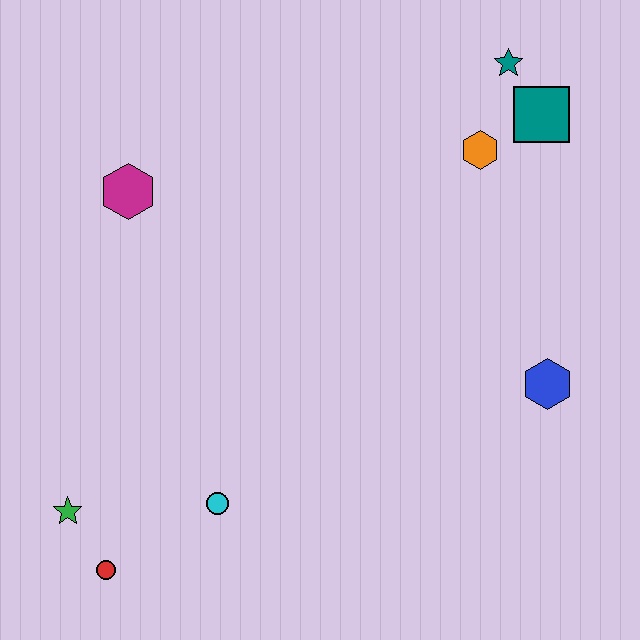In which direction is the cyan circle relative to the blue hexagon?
The cyan circle is to the left of the blue hexagon.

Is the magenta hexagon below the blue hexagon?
No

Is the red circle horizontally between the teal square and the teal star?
No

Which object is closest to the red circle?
The green star is closest to the red circle.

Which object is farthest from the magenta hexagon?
The blue hexagon is farthest from the magenta hexagon.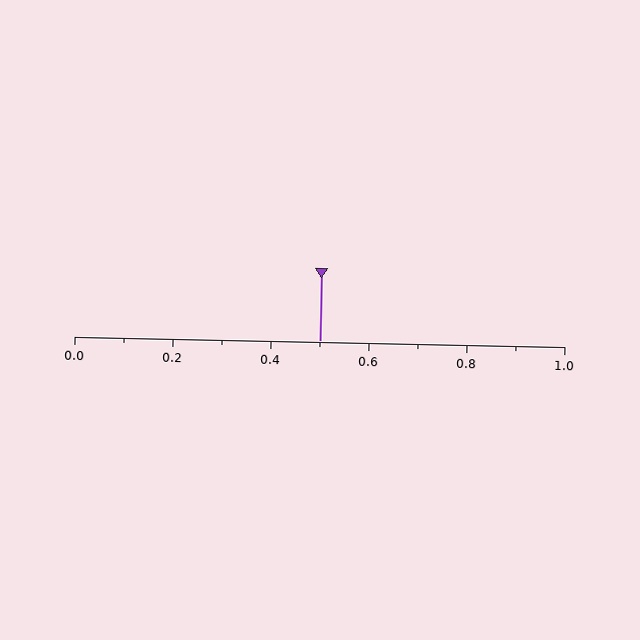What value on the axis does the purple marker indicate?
The marker indicates approximately 0.5.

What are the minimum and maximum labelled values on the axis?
The axis runs from 0.0 to 1.0.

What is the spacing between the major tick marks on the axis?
The major ticks are spaced 0.2 apart.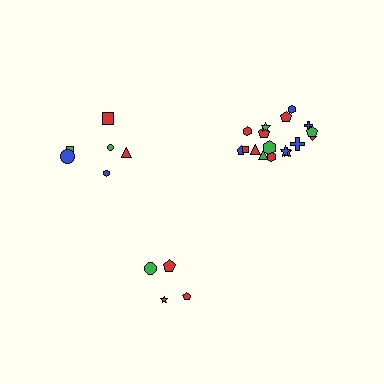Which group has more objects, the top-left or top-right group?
The top-right group.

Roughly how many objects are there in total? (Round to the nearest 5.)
Roughly 30 objects in total.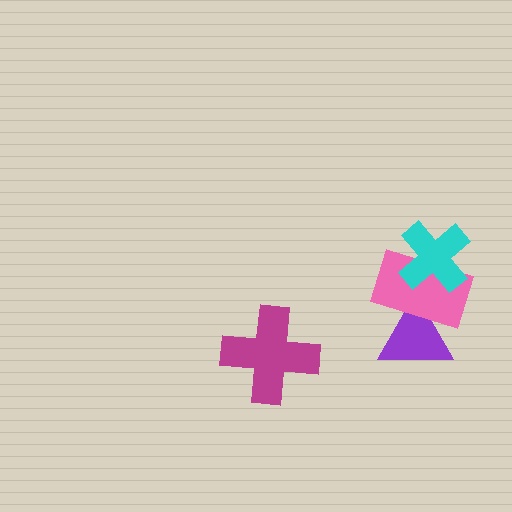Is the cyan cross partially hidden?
No, no other shape covers it.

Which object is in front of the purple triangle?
The pink rectangle is in front of the purple triangle.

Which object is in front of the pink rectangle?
The cyan cross is in front of the pink rectangle.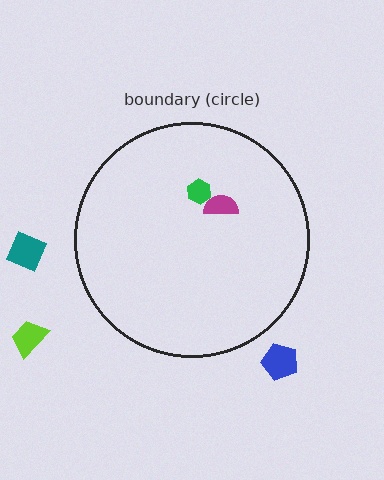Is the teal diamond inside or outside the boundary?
Outside.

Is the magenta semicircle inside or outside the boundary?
Inside.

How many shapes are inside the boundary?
2 inside, 3 outside.